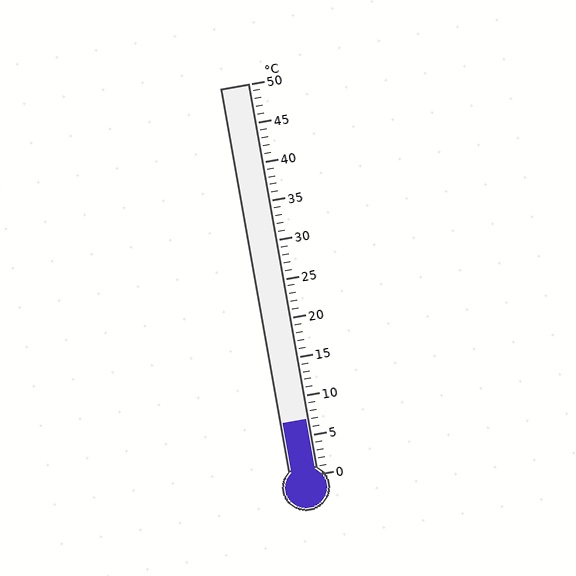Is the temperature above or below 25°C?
The temperature is below 25°C.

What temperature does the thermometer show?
The thermometer shows approximately 7°C.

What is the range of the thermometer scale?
The thermometer scale ranges from 0°C to 50°C.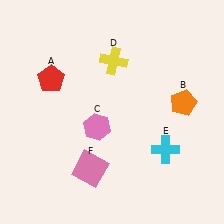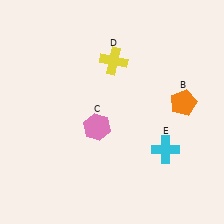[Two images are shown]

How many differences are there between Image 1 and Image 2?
There are 2 differences between the two images.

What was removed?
The pink square (F), the red pentagon (A) were removed in Image 2.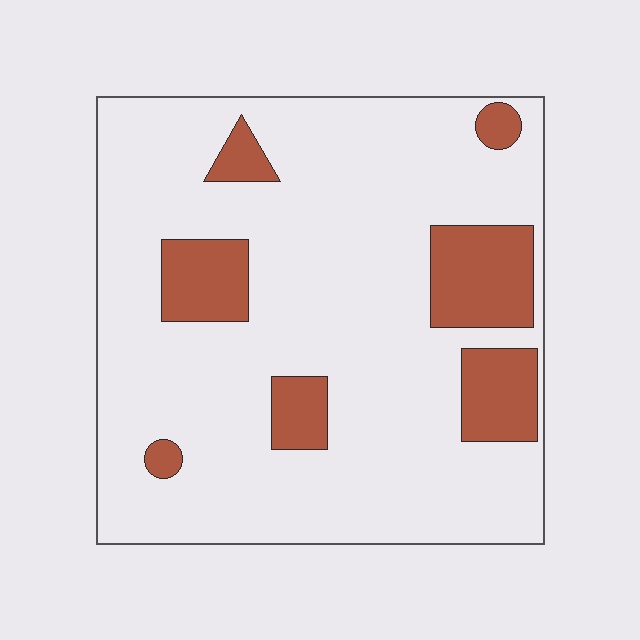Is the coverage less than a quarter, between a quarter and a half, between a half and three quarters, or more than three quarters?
Less than a quarter.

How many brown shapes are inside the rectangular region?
7.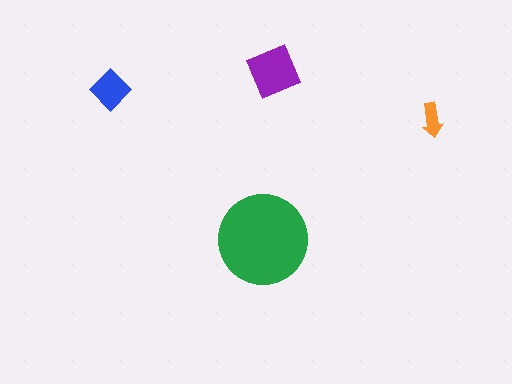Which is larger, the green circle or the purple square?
The green circle.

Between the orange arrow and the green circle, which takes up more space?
The green circle.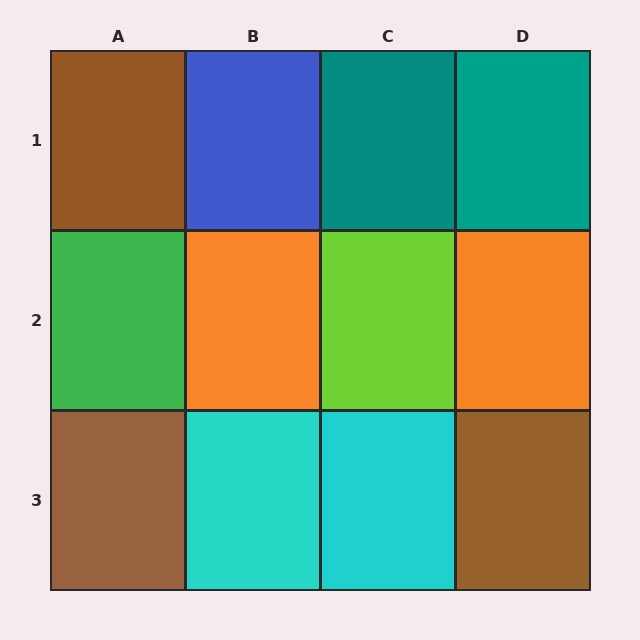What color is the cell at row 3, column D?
Brown.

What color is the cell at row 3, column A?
Brown.